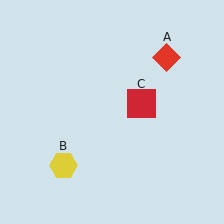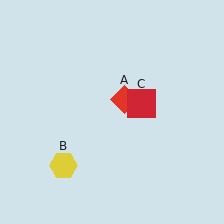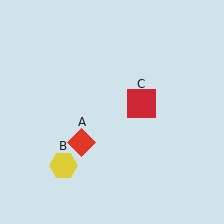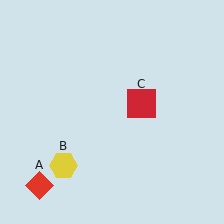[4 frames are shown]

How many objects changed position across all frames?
1 object changed position: red diamond (object A).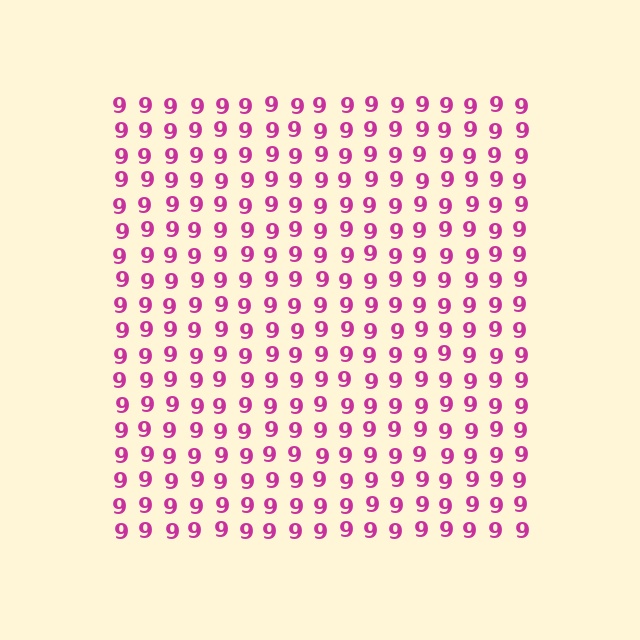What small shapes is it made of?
It is made of small digit 9's.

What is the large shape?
The large shape is a square.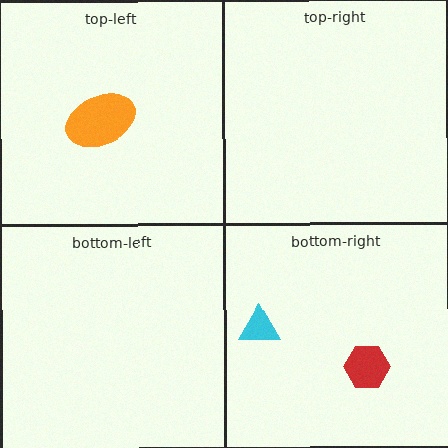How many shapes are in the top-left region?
1.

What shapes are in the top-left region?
The orange ellipse.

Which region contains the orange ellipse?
The top-left region.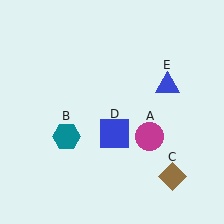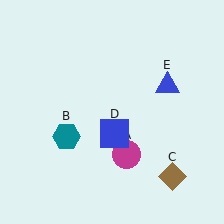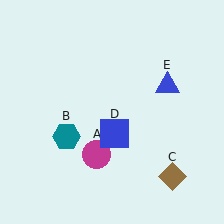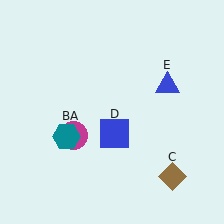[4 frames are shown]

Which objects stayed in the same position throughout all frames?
Teal hexagon (object B) and brown diamond (object C) and blue square (object D) and blue triangle (object E) remained stationary.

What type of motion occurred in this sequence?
The magenta circle (object A) rotated clockwise around the center of the scene.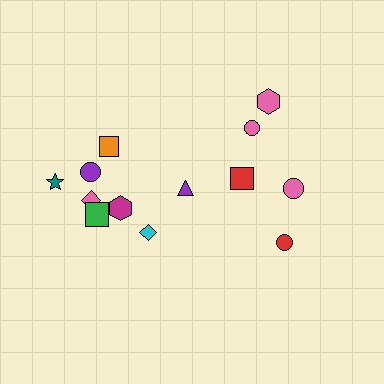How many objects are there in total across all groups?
There are 13 objects.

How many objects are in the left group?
There are 8 objects.